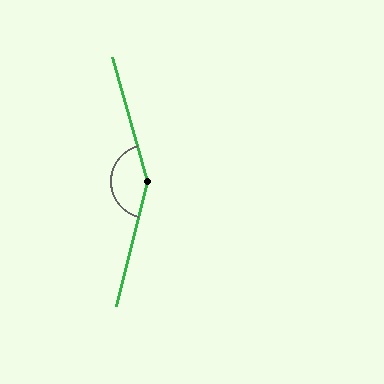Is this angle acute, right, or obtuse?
It is obtuse.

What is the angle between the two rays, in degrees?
Approximately 150 degrees.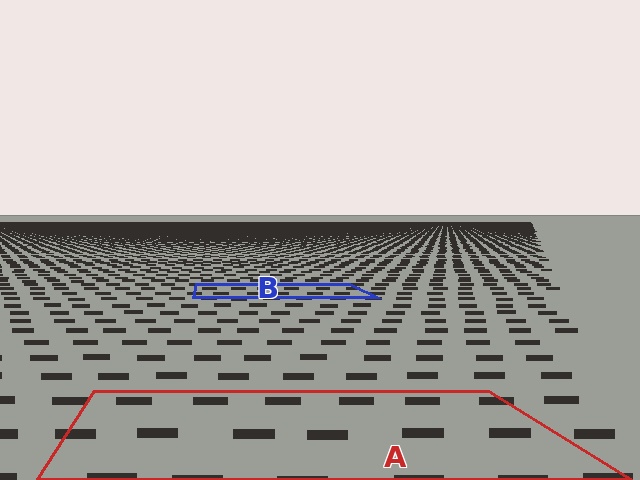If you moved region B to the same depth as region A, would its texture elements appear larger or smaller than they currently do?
They would appear larger. At a closer depth, the same texture elements are projected at a bigger on-screen size.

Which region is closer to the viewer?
Region A is closer. The texture elements there are larger and more spread out.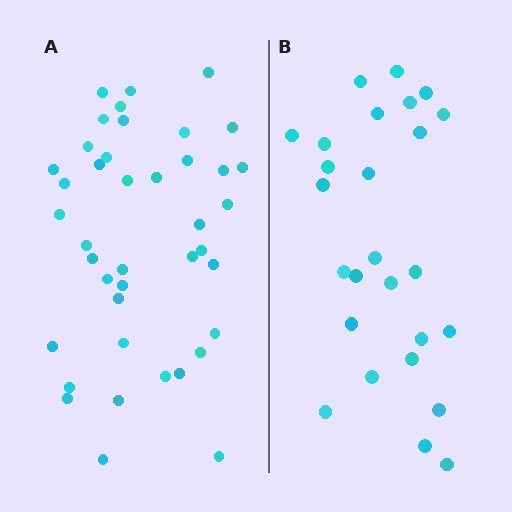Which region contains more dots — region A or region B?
Region A (the left region) has more dots.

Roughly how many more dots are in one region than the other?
Region A has approximately 15 more dots than region B.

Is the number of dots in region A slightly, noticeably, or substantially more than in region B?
Region A has substantially more. The ratio is roughly 1.6 to 1.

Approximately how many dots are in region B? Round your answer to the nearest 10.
About 30 dots. (The exact count is 26, which rounds to 30.)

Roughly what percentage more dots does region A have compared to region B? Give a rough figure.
About 60% more.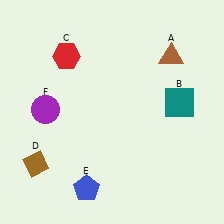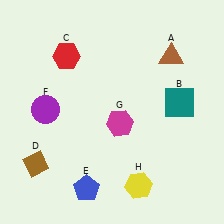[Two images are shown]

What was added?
A magenta hexagon (G), a yellow hexagon (H) were added in Image 2.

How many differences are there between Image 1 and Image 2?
There are 2 differences between the two images.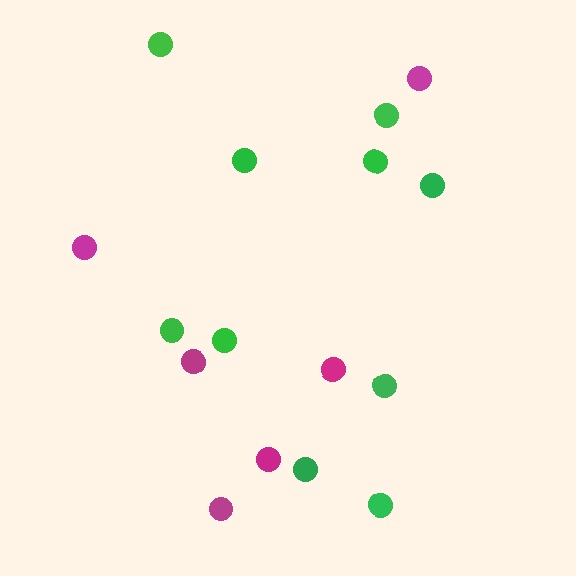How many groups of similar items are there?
There are 2 groups: one group of magenta circles (6) and one group of green circles (10).